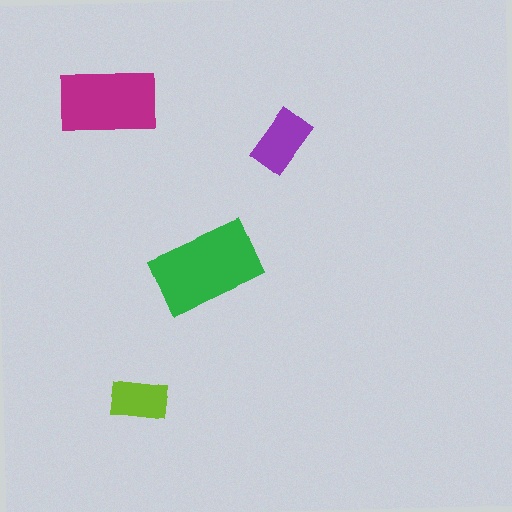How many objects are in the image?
There are 4 objects in the image.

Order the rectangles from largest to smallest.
the green one, the magenta one, the purple one, the lime one.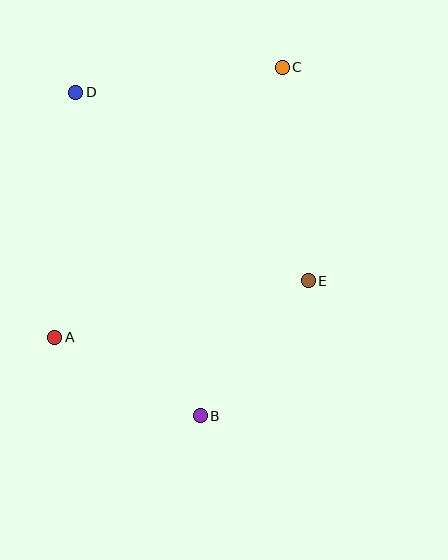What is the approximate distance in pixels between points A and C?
The distance between A and C is approximately 353 pixels.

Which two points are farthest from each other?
Points B and C are farthest from each other.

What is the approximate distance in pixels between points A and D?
The distance between A and D is approximately 246 pixels.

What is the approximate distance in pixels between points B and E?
The distance between B and E is approximately 173 pixels.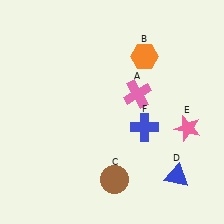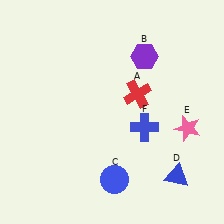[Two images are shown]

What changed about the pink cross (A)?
In Image 1, A is pink. In Image 2, it changed to red.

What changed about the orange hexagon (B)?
In Image 1, B is orange. In Image 2, it changed to purple.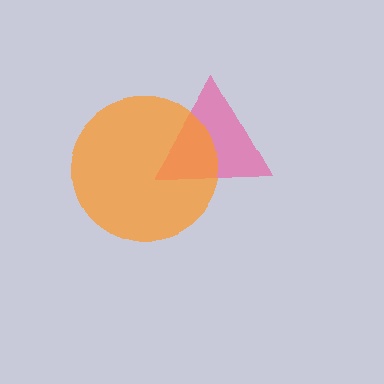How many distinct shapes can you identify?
There are 2 distinct shapes: a pink triangle, an orange circle.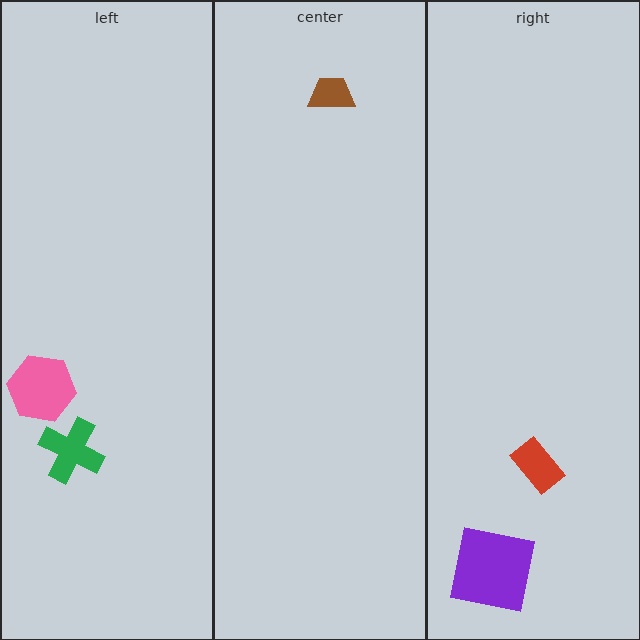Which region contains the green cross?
The left region.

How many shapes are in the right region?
2.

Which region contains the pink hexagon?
The left region.